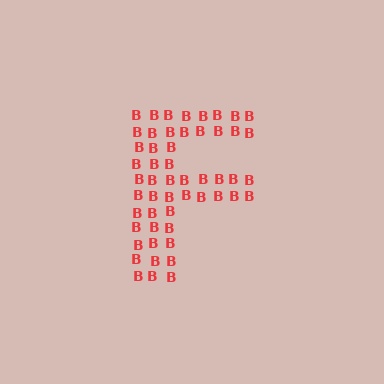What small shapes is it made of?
It is made of small letter B's.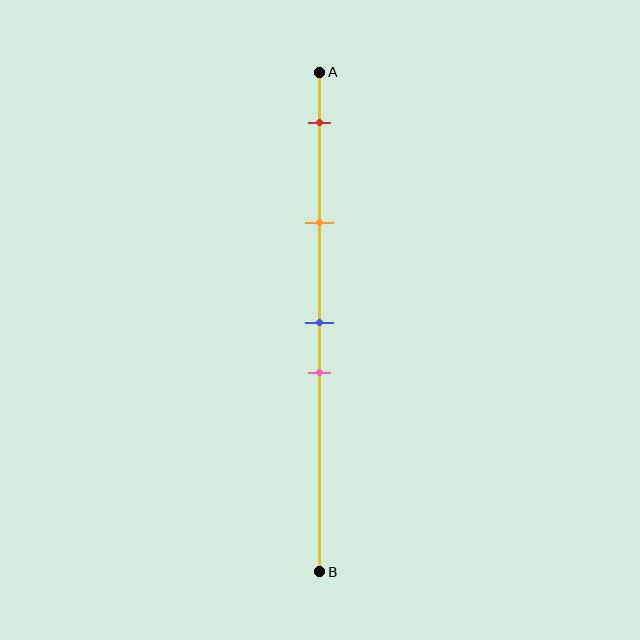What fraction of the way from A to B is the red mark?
The red mark is approximately 10% (0.1) of the way from A to B.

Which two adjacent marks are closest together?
The blue and pink marks are the closest adjacent pair.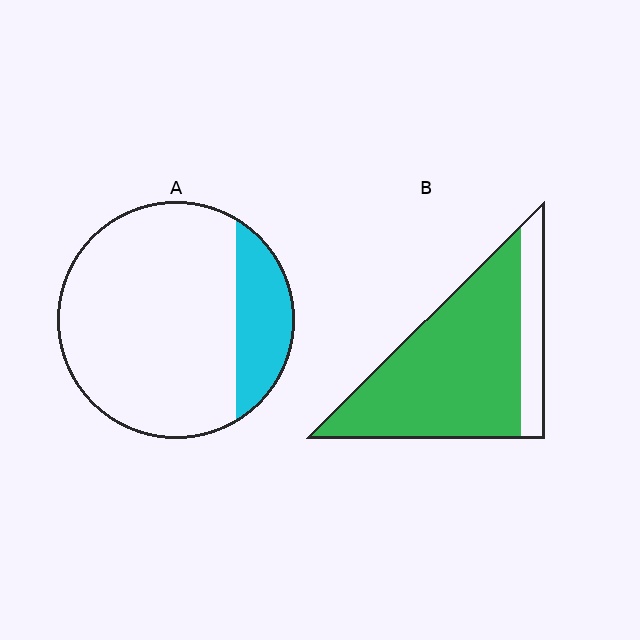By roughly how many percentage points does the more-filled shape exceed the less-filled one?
By roughly 60 percentage points (B over A).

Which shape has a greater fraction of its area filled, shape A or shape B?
Shape B.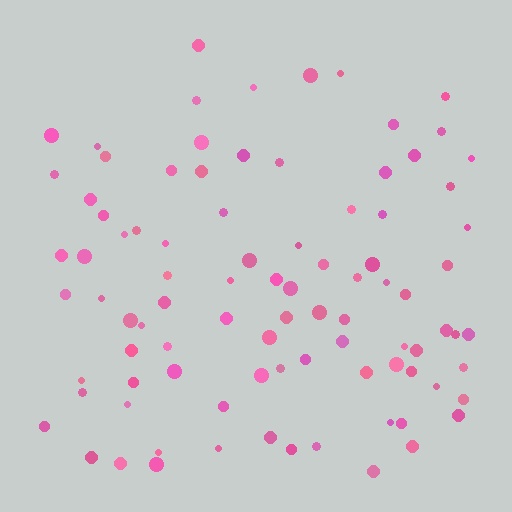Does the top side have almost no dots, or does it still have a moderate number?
Still a moderate number, just noticeably fewer than the bottom.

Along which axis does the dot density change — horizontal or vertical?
Vertical.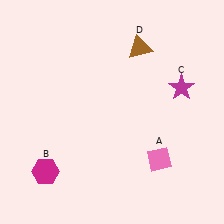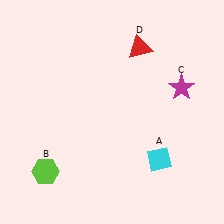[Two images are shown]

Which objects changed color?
A changed from pink to cyan. B changed from magenta to lime. D changed from brown to red.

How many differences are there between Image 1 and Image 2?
There are 3 differences between the two images.